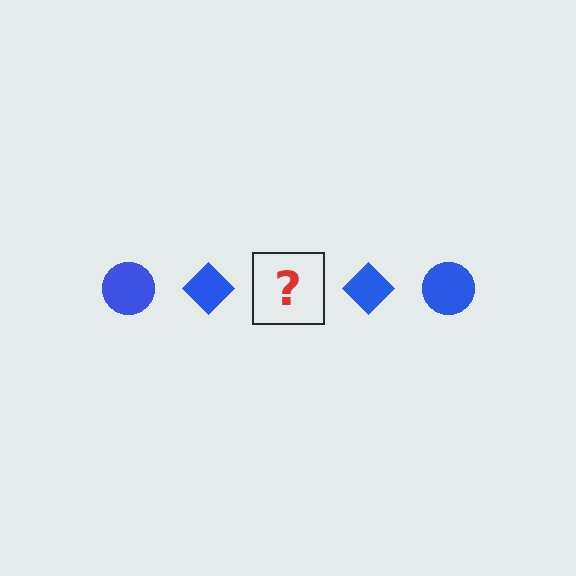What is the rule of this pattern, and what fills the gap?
The rule is that the pattern cycles through circle, diamond shapes in blue. The gap should be filled with a blue circle.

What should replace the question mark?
The question mark should be replaced with a blue circle.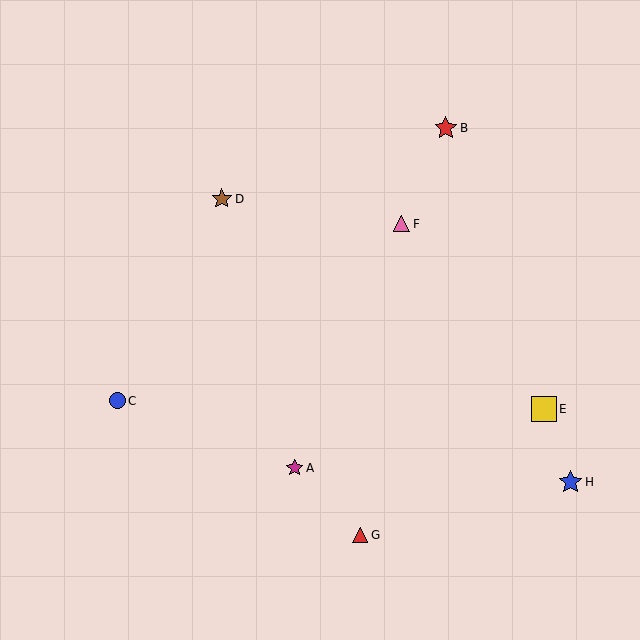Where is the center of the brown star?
The center of the brown star is at (222, 199).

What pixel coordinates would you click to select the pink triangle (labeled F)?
Click at (402, 224) to select the pink triangle F.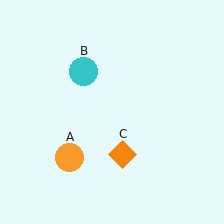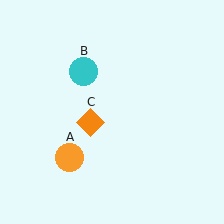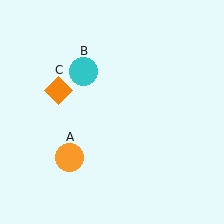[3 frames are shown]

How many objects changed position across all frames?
1 object changed position: orange diamond (object C).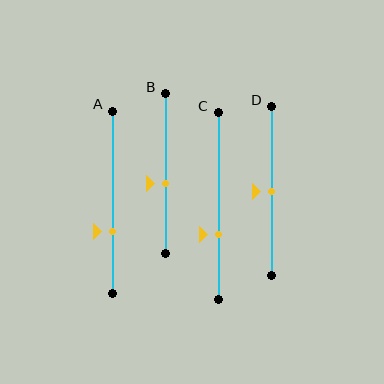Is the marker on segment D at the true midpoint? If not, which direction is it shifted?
Yes, the marker on segment D is at the true midpoint.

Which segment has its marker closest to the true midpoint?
Segment D has its marker closest to the true midpoint.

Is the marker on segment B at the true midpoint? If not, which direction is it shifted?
No, the marker on segment B is shifted downward by about 6% of the segment length.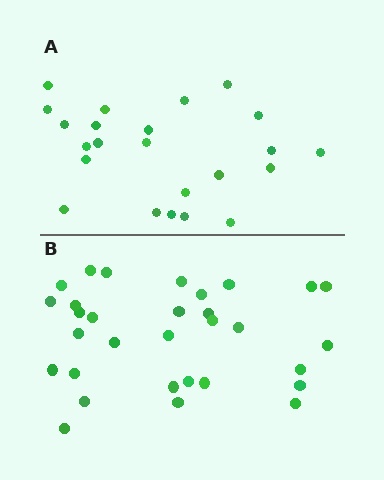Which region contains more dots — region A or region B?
Region B (the bottom region) has more dots.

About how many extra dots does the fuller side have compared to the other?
Region B has roughly 8 or so more dots than region A.